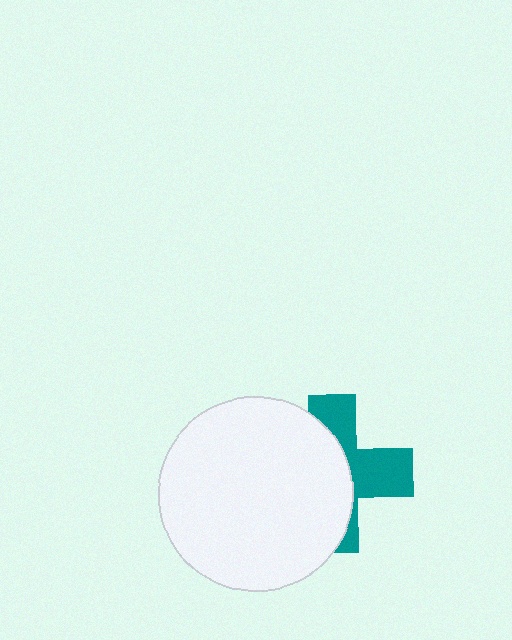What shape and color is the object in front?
The object in front is a white circle.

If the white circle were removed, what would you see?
You would see the complete teal cross.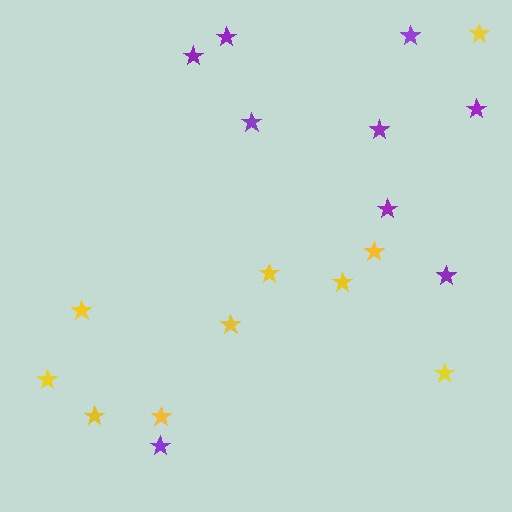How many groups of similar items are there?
There are 2 groups: one group of yellow stars (10) and one group of purple stars (9).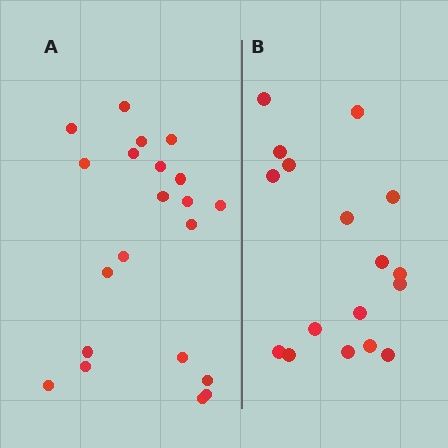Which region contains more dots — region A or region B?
Region A (the left region) has more dots.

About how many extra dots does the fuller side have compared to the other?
Region A has about 4 more dots than region B.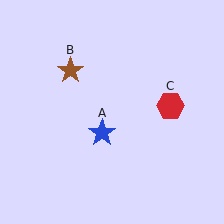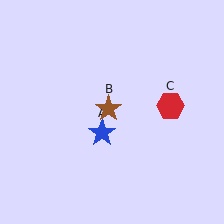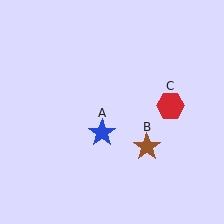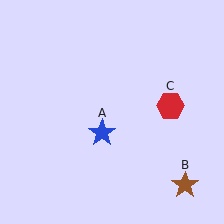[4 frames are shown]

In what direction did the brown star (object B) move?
The brown star (object B) moved down and to the right.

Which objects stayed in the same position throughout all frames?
Blue star (object A) and red hexagon (object C) remained stationary.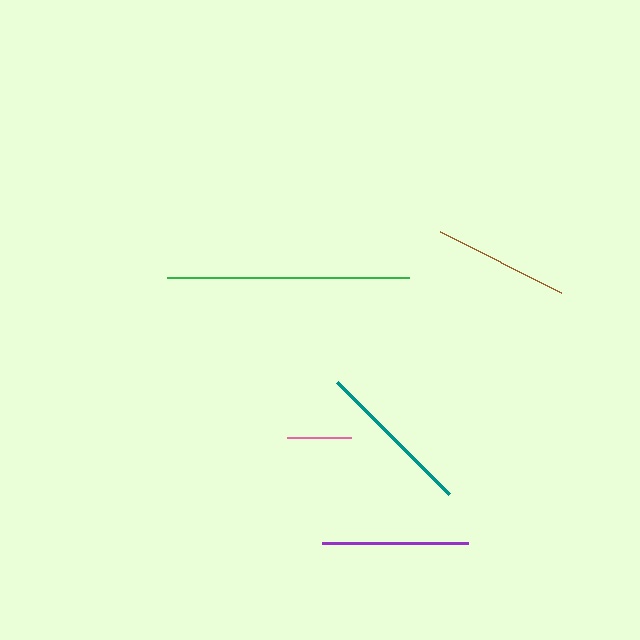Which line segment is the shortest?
The pink line is the shortest at approximately 64 pixels.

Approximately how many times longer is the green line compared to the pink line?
The green line is approximately 3.8 times the length of the pink line.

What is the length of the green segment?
The green segment is approximately 241 pixels long.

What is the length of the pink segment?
The pink segment is approximately 64 pixels long.